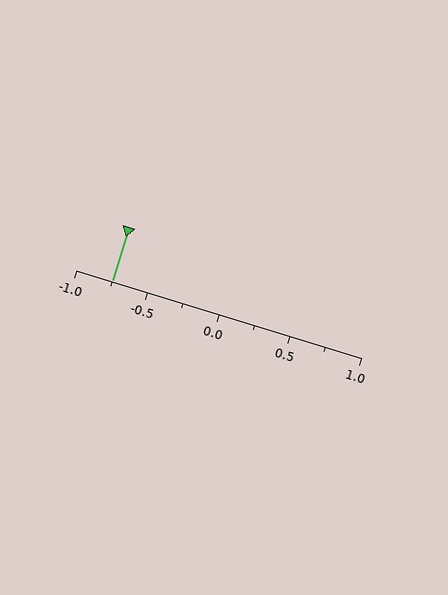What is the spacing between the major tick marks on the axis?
The major ticks are spaced 0.5 apart.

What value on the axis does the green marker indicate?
The marker indicates approximately -0.75.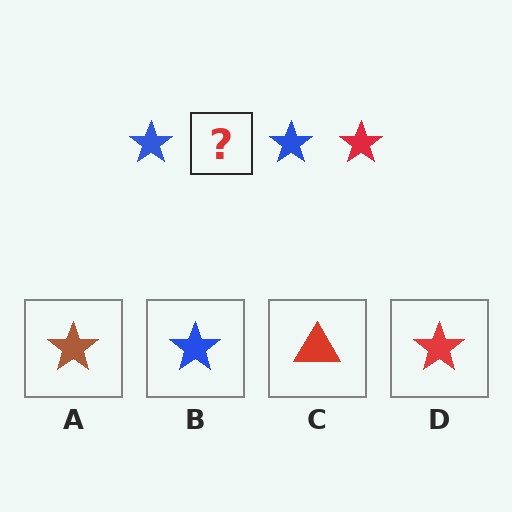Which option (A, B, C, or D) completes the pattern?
D.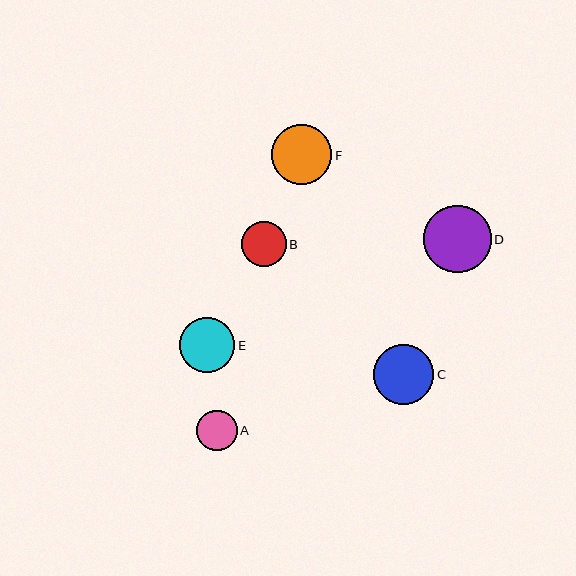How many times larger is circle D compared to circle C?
Circle D is approximately 1.1 times the size of circle C.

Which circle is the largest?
Circle D is the largest with a size of approximately 67 pixels.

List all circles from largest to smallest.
From largest to smallest: D, C, F, E, B, A.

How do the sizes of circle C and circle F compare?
Circle C and circle F are approximately the same size.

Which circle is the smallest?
Circle A is the smallest with a size of approximately 41 pixels.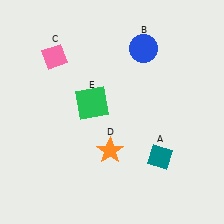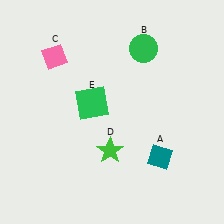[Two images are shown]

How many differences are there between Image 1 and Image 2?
There are 2 differences between the two images.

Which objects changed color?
B changed from blue to green. D changed from orange to green.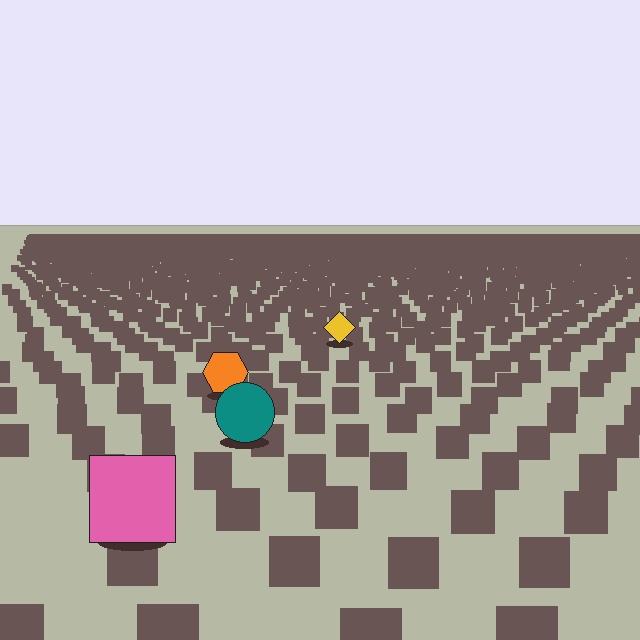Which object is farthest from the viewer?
The yellow diamond is farthest from the viewer. It appears smaller and the ground texture around it is denser.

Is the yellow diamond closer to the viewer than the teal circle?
No. The teal circle is closer — you can tell from the texture gradient: the ground texture is coarser near it.